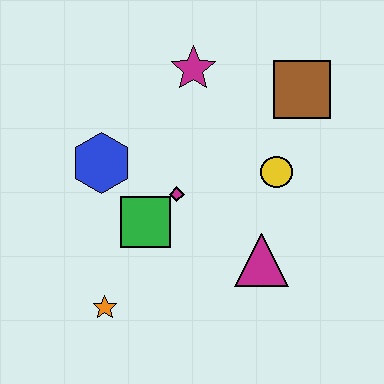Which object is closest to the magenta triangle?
The yellow circle is closest to the magenta triangle.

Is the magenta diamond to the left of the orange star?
No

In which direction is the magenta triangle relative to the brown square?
The magenta triangle is below the brown square.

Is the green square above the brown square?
No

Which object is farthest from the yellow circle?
The orange star is farthest from the yellow circle.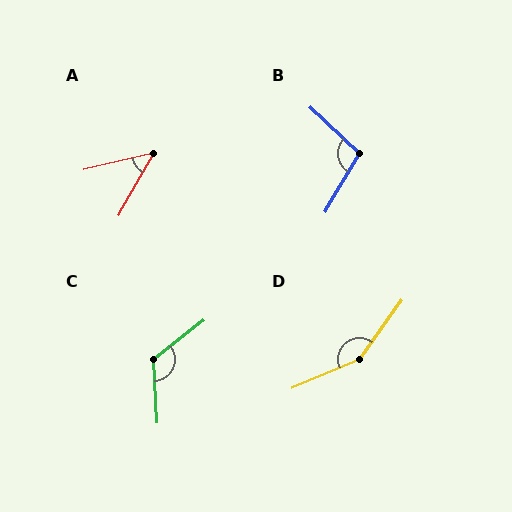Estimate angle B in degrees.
Approximately 102 degrees.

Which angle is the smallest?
A, at approximately 47 degrees.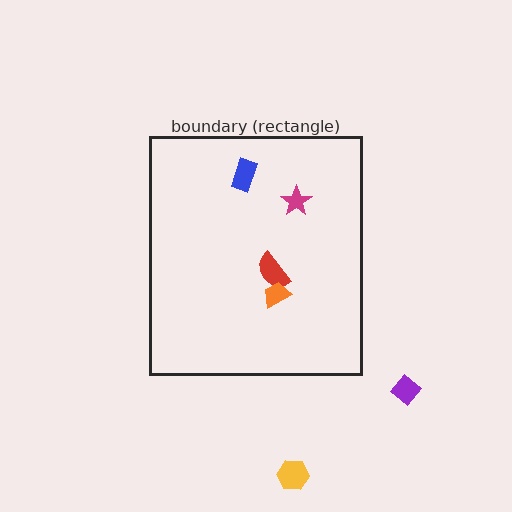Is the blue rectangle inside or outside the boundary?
Inside.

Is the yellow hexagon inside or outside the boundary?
Outside.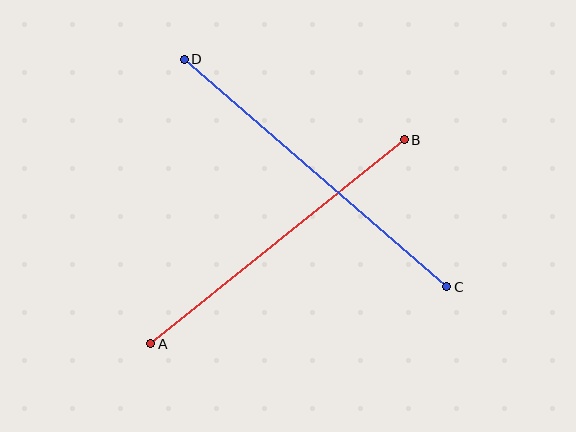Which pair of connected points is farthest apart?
Points C and D are farthest apart.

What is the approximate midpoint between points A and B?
The midpoint is at approximately (278, 242) pixels.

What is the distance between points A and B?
The distance is approximately 325 pixels.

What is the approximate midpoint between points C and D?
The midpoint is at approximately (316, 173) pixels.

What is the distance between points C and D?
The distance is approximately 347 pixels.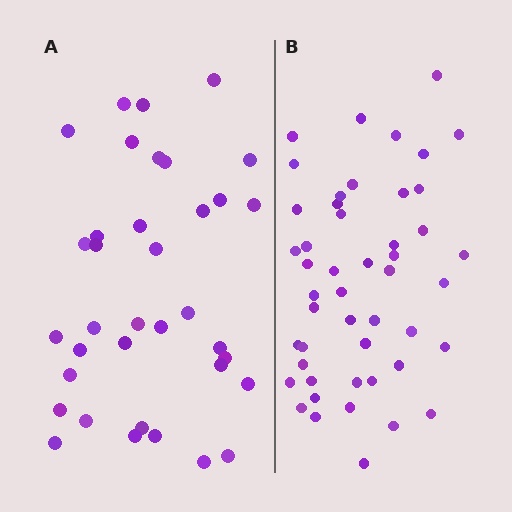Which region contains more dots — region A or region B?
Region B (the right region) has more dots.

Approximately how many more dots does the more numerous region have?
Region B has roughly 12 or so more dots than region A.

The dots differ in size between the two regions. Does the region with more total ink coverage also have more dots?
No. Region A has more total ink coverage because its dots are larger, but region B actually contains more individual dots. Total area can be misleading — the number of items is what matters here.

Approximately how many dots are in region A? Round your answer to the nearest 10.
About 40 dots. (The exact count is 36, which rounds to 40.)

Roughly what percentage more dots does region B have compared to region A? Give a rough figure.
About 35% more.